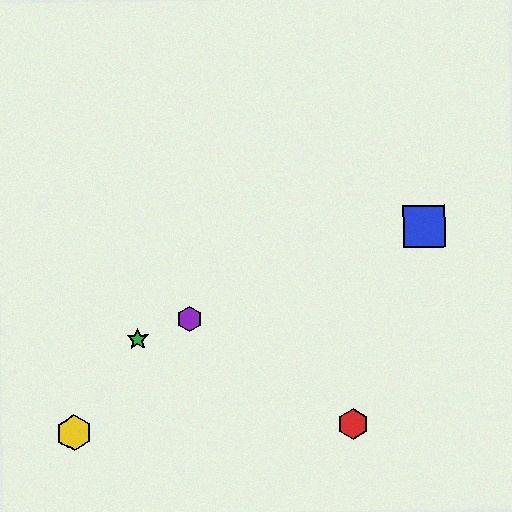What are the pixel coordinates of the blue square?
The blue square is at (424, 226).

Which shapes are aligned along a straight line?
The blue square, the green star, the purple hexagon are aligned along a straight line.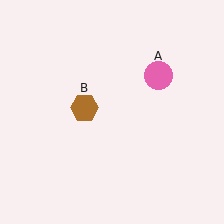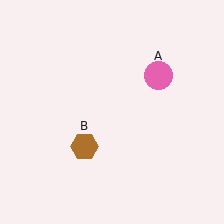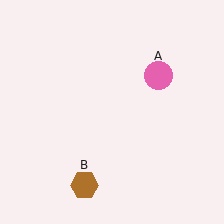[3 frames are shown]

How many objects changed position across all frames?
1 object changed position: brown hexagon (object B).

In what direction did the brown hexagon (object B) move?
The brown hexagon (object B) moved down.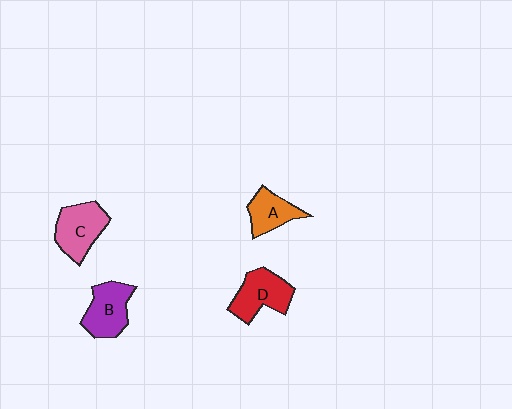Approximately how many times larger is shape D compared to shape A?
Approximately 1.3 times.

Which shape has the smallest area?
Shape A (orange).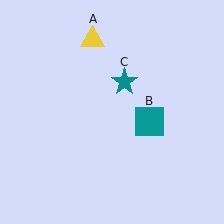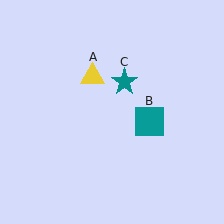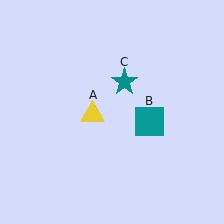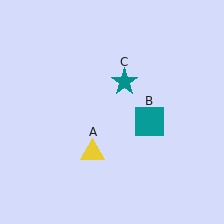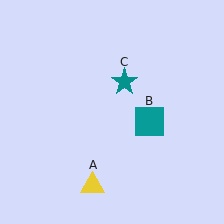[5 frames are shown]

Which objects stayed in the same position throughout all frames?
Teal square (object B) and teal star (object C) remained stationary.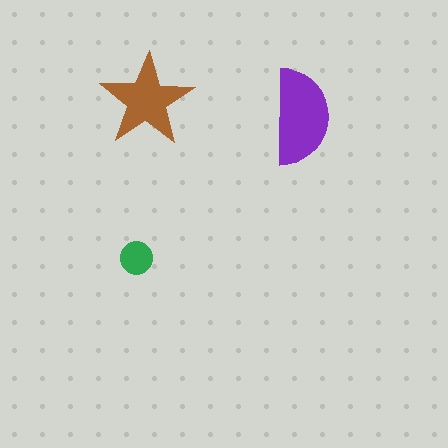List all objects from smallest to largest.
The green circle, the brown star, the purple semicircle.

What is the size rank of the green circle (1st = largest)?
3rd.